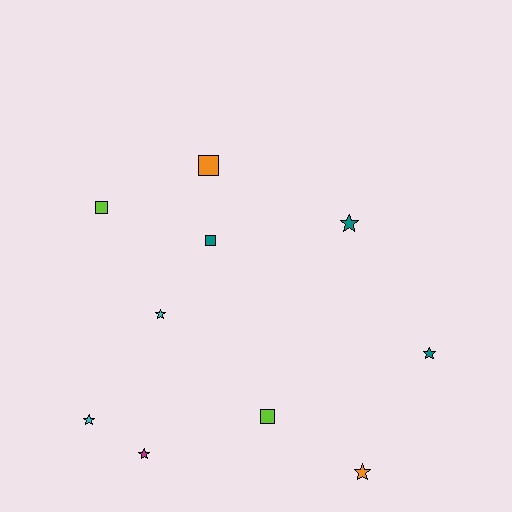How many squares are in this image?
There are 4 squares.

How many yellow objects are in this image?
There are no yellow objects.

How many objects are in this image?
There are 10 objects.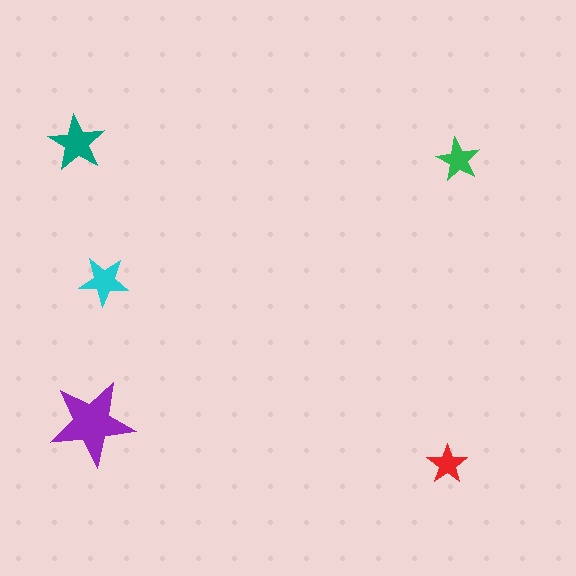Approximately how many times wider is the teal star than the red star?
About 1.5 times wider.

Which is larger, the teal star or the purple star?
The purple one.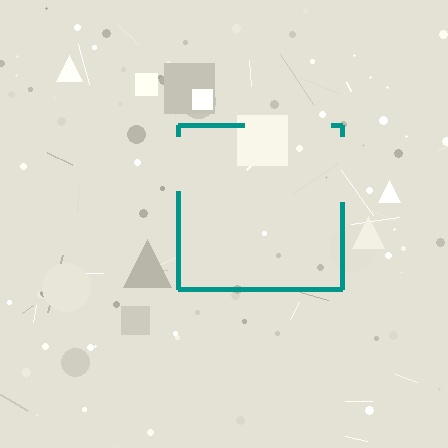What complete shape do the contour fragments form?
The contour fragments form a square.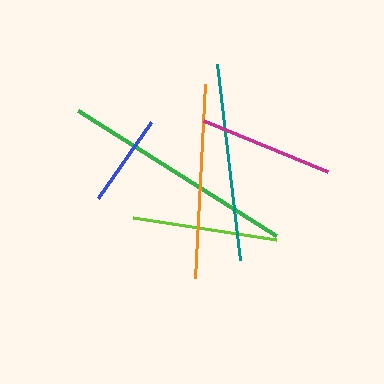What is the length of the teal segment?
The teal segment is approximately 197 pixels long.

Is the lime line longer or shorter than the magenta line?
The lime line is longer than the magenta line.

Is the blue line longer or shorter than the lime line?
The lime line is longer than the blue line.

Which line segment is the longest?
The green line is the longest at approximately 235 pixels.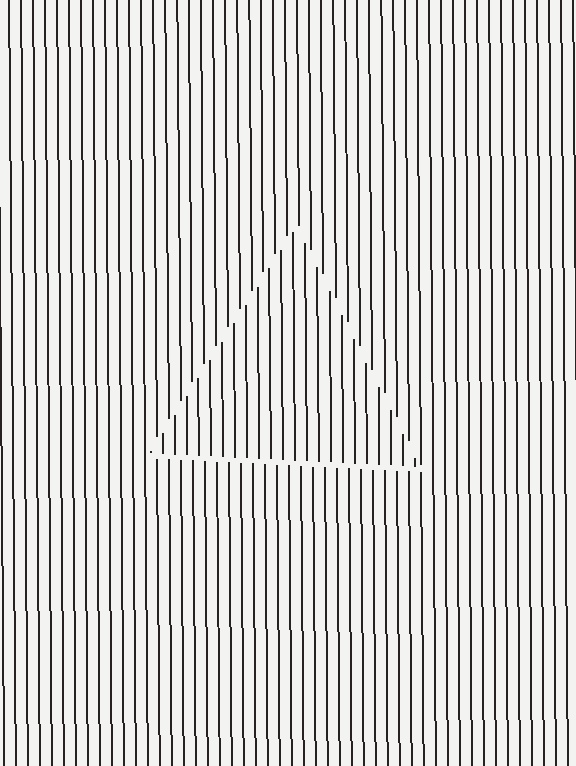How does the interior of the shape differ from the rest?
The interior of the shape contains the same grating, shifted by half a period — the contour is defined by the phase discontinuity where line-ends from the inner and outer gratings abut.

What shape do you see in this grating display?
An illusory triangle. The interior of the shape contains the same grating, shifted by half a period — the contour is defined by the phase discontinuity where line-ends from the inner and outer gratings abut.